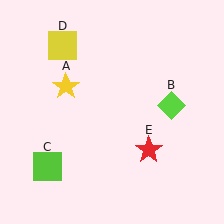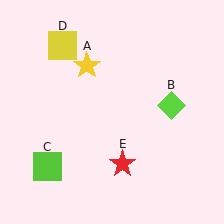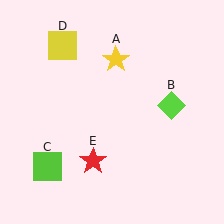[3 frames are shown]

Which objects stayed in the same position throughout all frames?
Lime diamond (object B) and lime square (object C) and yellow square (object D) remained stationary.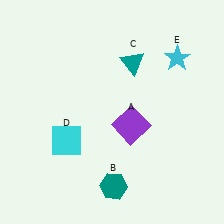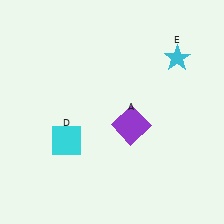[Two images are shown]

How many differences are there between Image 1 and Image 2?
There are 2 differences between the two images.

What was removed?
The teal hexagon (B), the teal triangle (C) were removed in Image 2.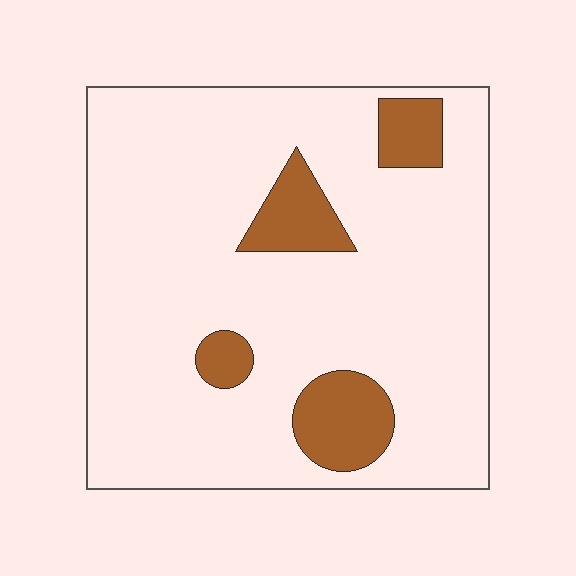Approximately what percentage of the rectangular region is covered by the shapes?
Approximately 15%.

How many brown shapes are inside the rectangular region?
4.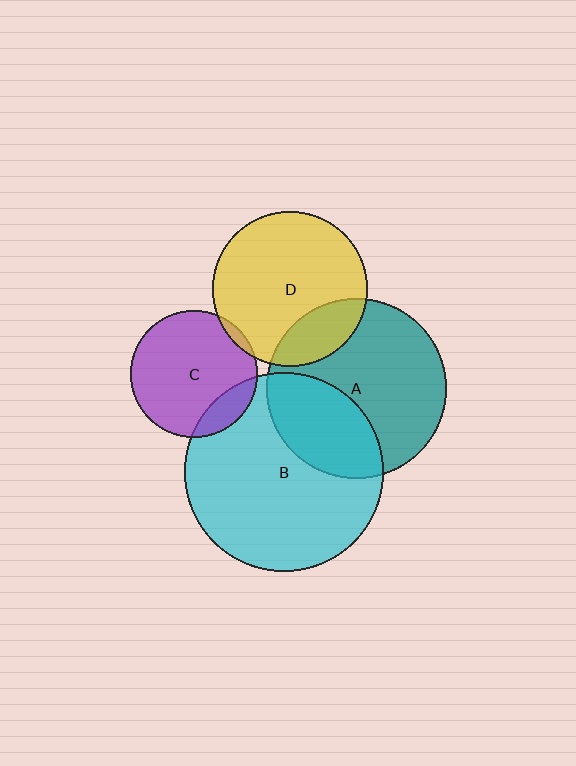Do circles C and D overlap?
Yes.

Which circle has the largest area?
Circle B (cyan).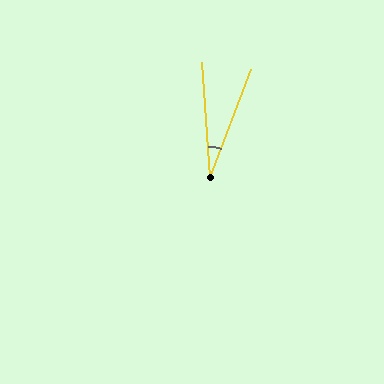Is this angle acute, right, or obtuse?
It is acute.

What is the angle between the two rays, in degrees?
Approximately 24 degrees.